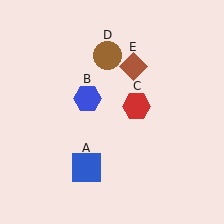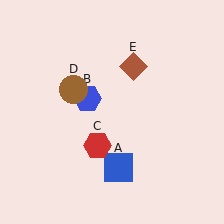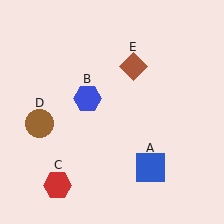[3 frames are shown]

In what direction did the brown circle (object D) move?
The brown circle (object D) moved down and to the left.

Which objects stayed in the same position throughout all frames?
Blue hexagon (object B) and brown diamond (object E) remained stationary.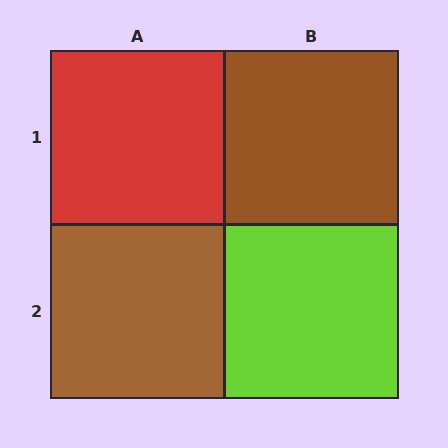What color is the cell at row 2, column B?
Lime.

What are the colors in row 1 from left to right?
Red, brown.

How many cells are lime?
1 cell is lime.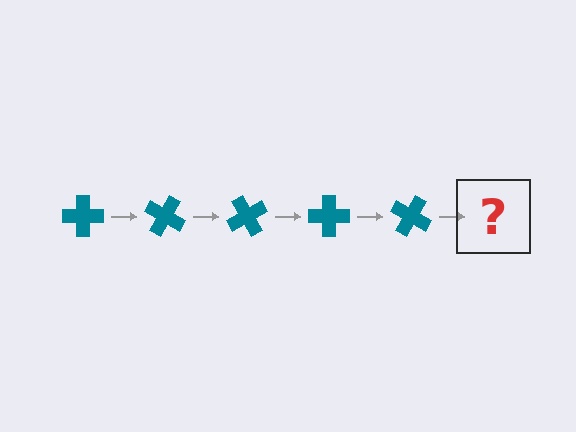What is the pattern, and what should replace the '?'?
The pattern is that the cross rotates 30 degrees each step. The '?' should be a teal cross rotated 150 degrees.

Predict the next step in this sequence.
The next step is a teal cross rotated 150 degrees.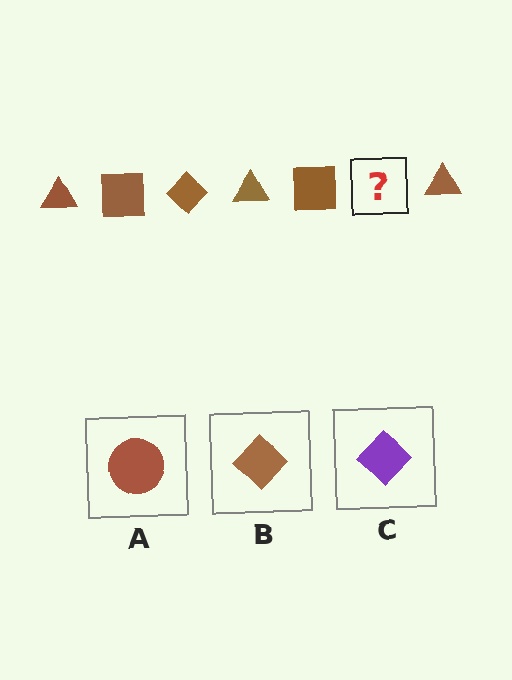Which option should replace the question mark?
Option B.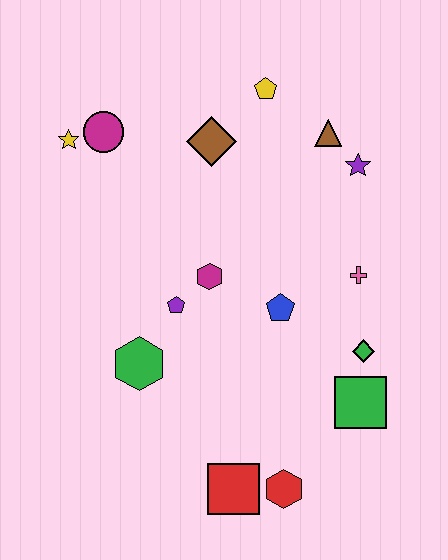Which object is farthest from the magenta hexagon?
The red hexagon is farthest from the magenta hexagon.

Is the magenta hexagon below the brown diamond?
Yes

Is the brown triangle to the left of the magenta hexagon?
No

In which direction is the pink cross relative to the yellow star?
The pink cross is to the right of the yellow star.